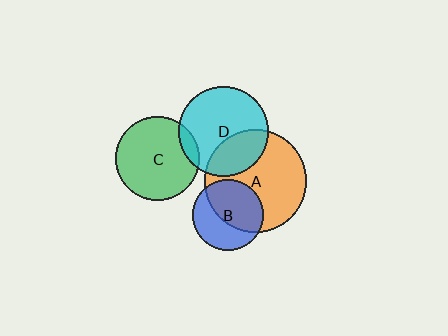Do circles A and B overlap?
Yes.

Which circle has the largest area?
Circle A (orange).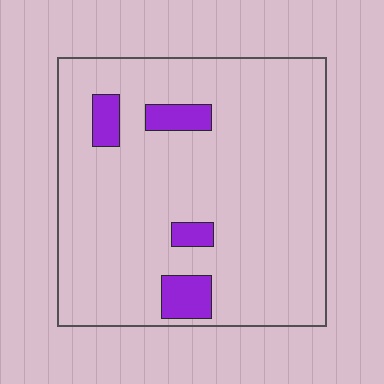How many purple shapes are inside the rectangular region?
4.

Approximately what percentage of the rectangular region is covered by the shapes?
Approximately 10%.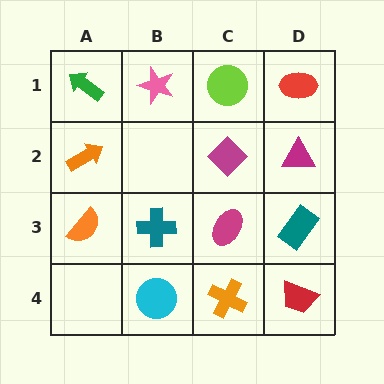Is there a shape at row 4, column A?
No, that cell is empty.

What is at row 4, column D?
A red trapezoid.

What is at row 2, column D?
A magenta triangle.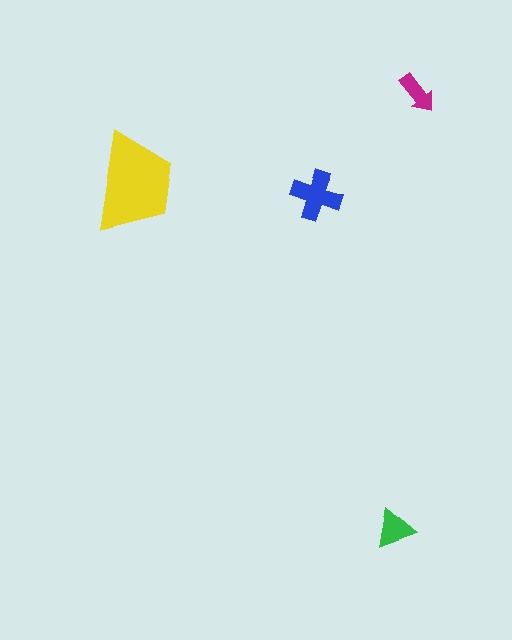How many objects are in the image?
There are 4 objects in the image.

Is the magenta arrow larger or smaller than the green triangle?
Smaller.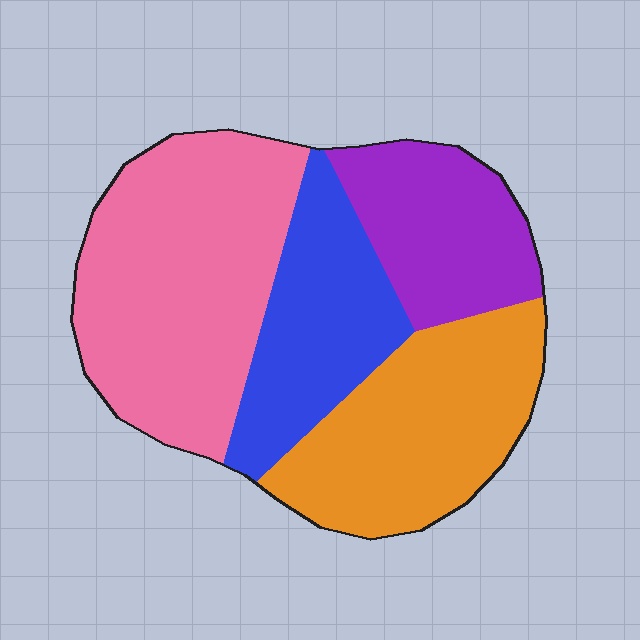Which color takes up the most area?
Pink, at roughly 35%.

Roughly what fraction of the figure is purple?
Purple covers roughly 20% of the figure.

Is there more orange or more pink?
Pink.